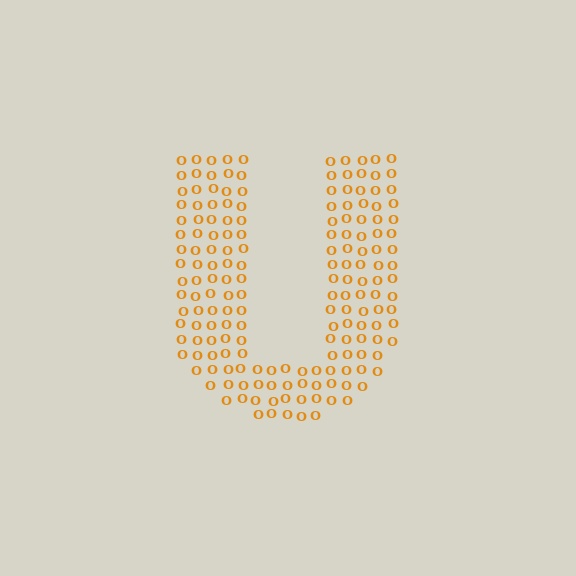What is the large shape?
The large shape is the letter U.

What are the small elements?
The small elements are letter O's.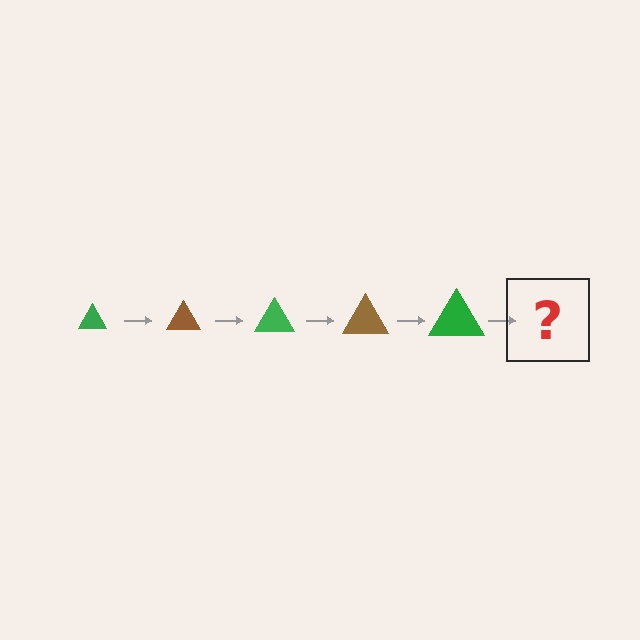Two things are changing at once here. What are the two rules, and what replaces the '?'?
The two rules are that the triangle grows larger each step and the color cycles through green and brown. The '?' should be a brown triangle, larger than the previous one.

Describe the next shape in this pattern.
It should be a brown triangle, larger than the previous one.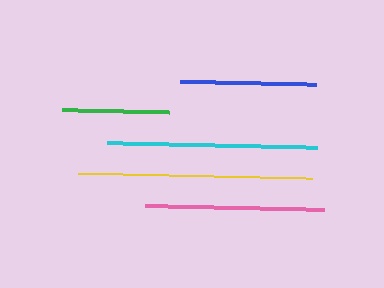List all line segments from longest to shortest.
From longest to shortest: yellow, cyan, pink, blue, green.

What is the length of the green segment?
The green segment is approximately 107 pixels long.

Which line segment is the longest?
The yellow line is the longest at approximately 234 pixels.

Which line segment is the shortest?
The green line is the shortest at approximately 107 pixels.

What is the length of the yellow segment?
The yellow segment is approximately 234 pixels long.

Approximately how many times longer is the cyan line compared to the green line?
The cyan line is approximately 2.0 times the length of the green line.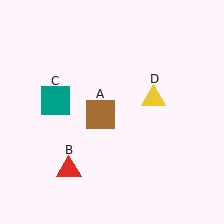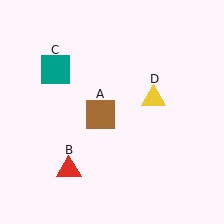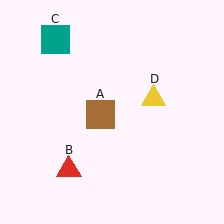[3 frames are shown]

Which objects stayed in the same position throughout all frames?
Brown square (object A) and red triangle (object B) and yellow triangle (object D) remained stationary.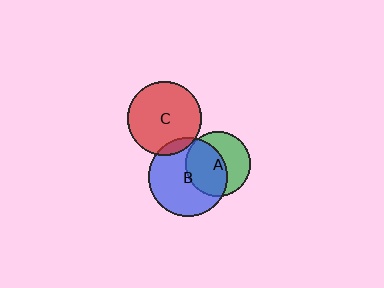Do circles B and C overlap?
Yes.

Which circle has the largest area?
Circle B (blue).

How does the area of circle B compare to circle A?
Approximately 1.5 times.